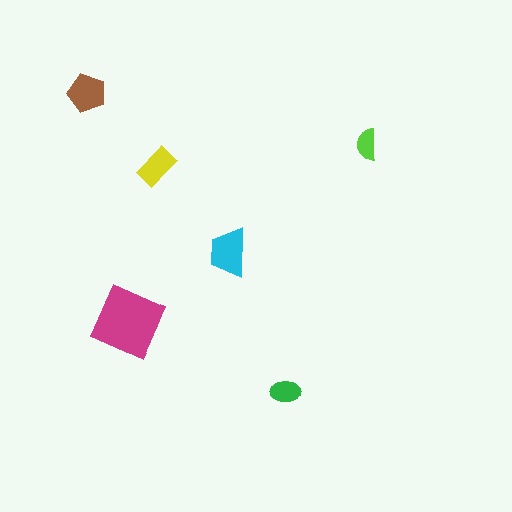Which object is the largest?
The magenta diamond.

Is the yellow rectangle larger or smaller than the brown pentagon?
Smaller.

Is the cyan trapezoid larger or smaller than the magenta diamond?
Smaller.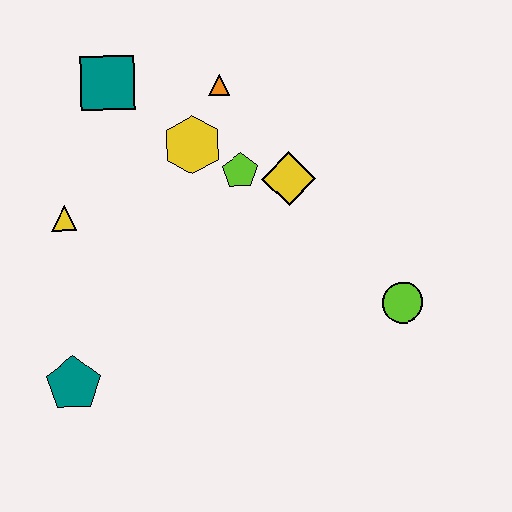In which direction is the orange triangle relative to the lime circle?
The orange triangle is above the lime circle.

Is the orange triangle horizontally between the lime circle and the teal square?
Yes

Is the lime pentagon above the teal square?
No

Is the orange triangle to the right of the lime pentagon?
No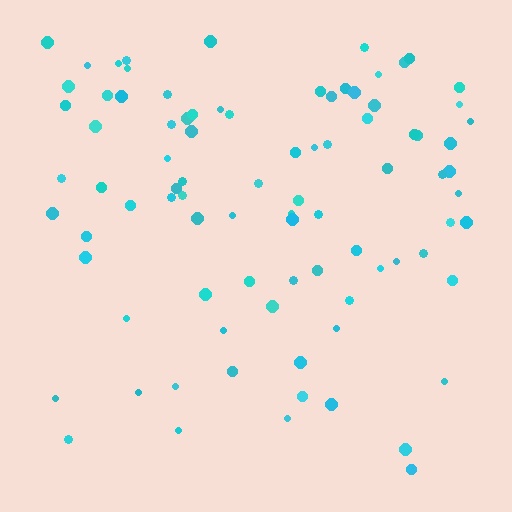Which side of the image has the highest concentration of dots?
The top.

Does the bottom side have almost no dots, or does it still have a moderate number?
Still a moderate number, just noticeably fewer than the top.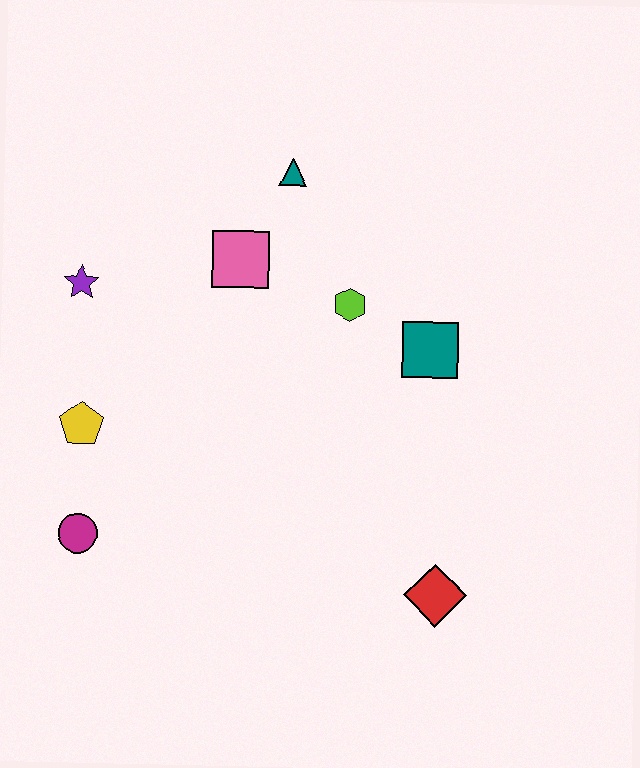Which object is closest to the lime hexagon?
The teal square is closest to the lime hexagon.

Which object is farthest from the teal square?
The magenta circle is farthest from the teal square.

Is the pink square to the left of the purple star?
No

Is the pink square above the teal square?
Yes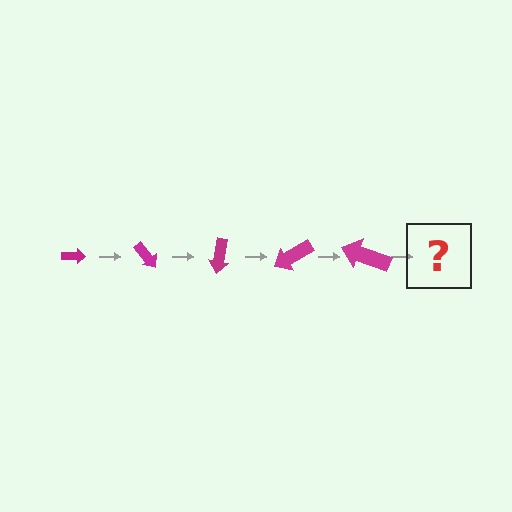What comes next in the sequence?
The next element should be an arrow, larger than the previous one and rotated 250 degrees from the start.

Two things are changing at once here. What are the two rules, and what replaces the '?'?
The two rules are that the arrow grows larger each step and it rotates 50 degrees each step. The '?' should be an arrow, larger than the previous one and rotated 250 degrees from the start.